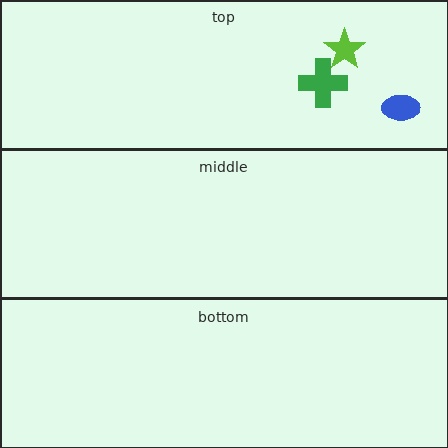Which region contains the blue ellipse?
The top region.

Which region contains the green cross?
The top region.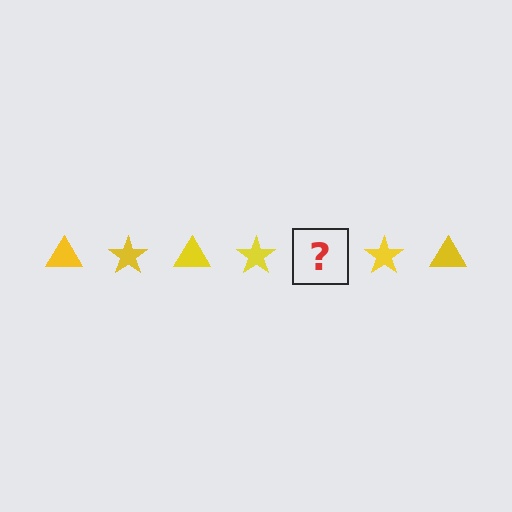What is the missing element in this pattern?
The missing element is a yellow triangle.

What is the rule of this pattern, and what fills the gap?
The rule is that the pattern cycles through triangle, star shapes in yellow. The gap should be filled with a yellow triangle.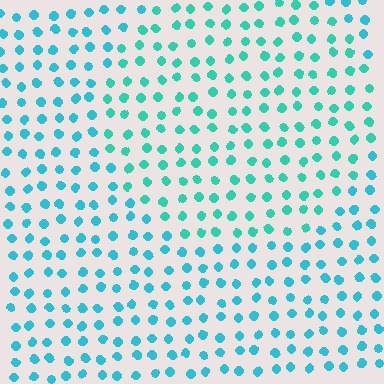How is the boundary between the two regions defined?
The boundary is defined purely by a slight shift in hue (about 20 degrees). Spacing, size, and orientation are identical on both sides.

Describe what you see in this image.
The image is filled with small cyan elements in a uniform arrangement. A circle-shaped region is visible where the elements are tinted to a slightly different hue, forming a subtle color boundary.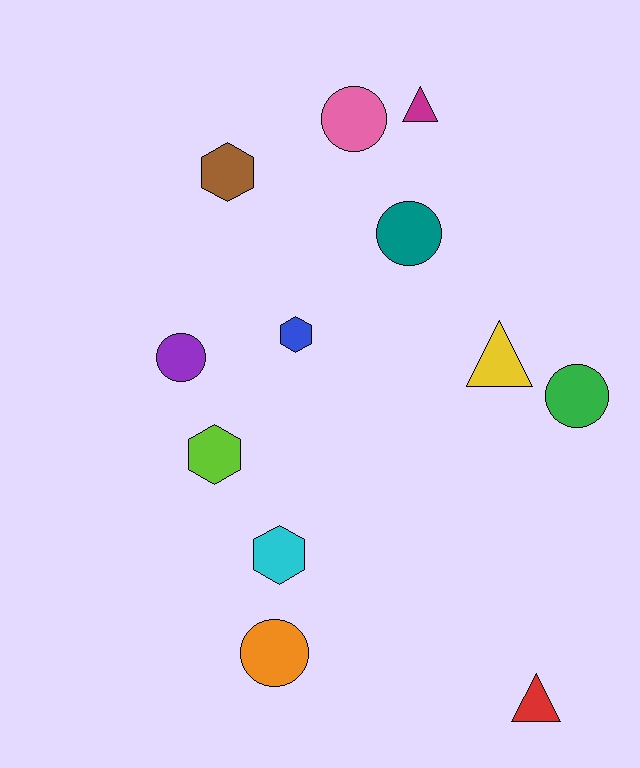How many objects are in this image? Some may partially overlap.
There are 12 objects.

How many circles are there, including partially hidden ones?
There are 5 circles.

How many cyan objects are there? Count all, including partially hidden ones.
There is 1 cyan object.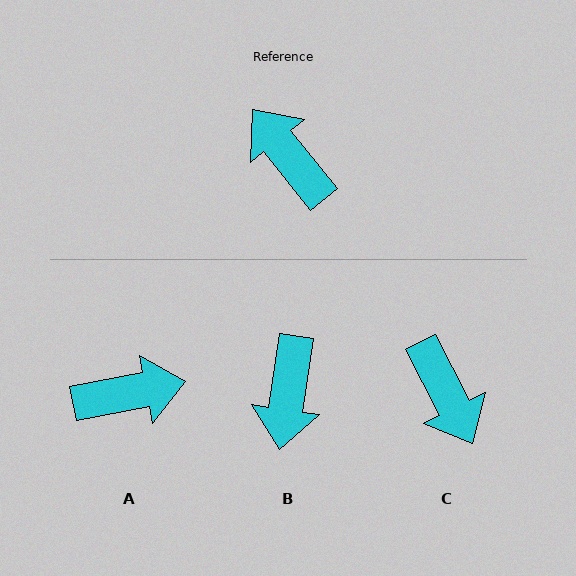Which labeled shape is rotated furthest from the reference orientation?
C, about 169 degrees away.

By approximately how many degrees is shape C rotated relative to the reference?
Approximately 169 degrees counter-clockwise.